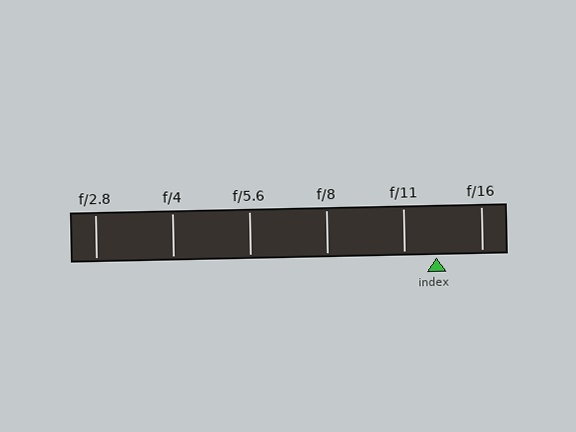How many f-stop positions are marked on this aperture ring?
There are 6 f-stop positions marked.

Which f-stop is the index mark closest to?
The index mark is closest to f/11.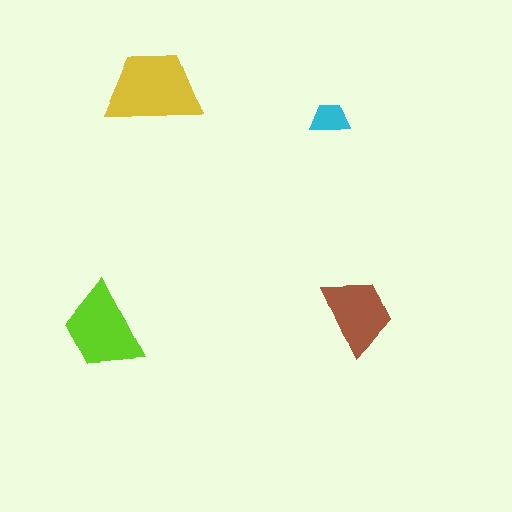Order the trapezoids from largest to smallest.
the yellow one, the lime one, the brown one, the cyan one.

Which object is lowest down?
The lime trapezoid is bottommost.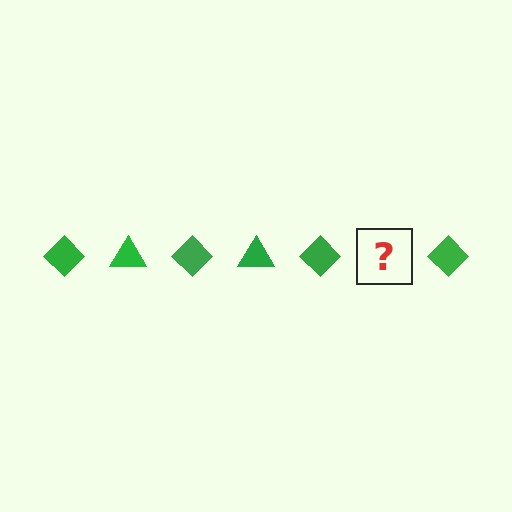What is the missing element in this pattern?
The missing element is a green triangle.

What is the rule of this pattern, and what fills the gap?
The rule is that the pattern cycles through diamond, triangle shapes in green. The gap should be filled with a green triangle.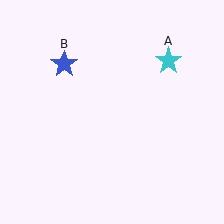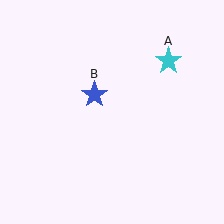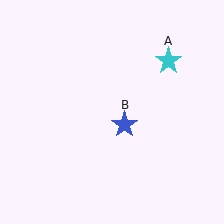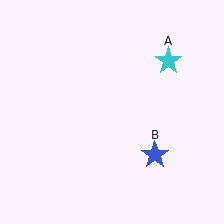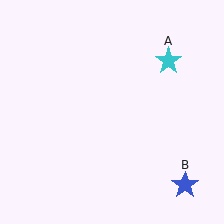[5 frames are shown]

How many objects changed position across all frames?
1 object changed position: blue star (object B).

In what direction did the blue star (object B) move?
The blue star (object B) moved down and to the right.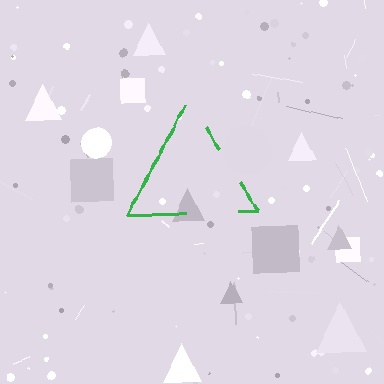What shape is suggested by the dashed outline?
The dashed outline suggests a triangle.